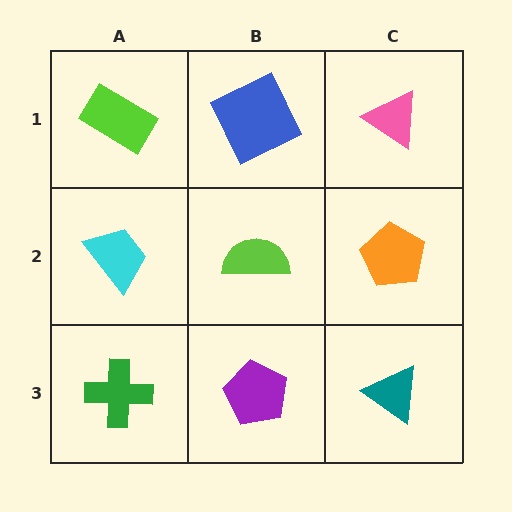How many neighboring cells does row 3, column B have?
3.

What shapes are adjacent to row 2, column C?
A pink triangle (row 1, column C), a teal triangle (row 3, column C), a lime semicircle (row 2, column B).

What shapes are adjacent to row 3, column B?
A lime semicircle (row 2, column B), a green cross (row 3, column A), a teal triangle (row 3, column C).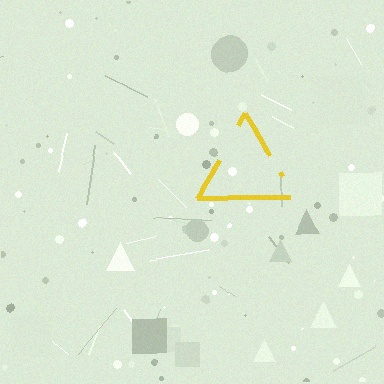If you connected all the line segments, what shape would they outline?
They would outline a triangle.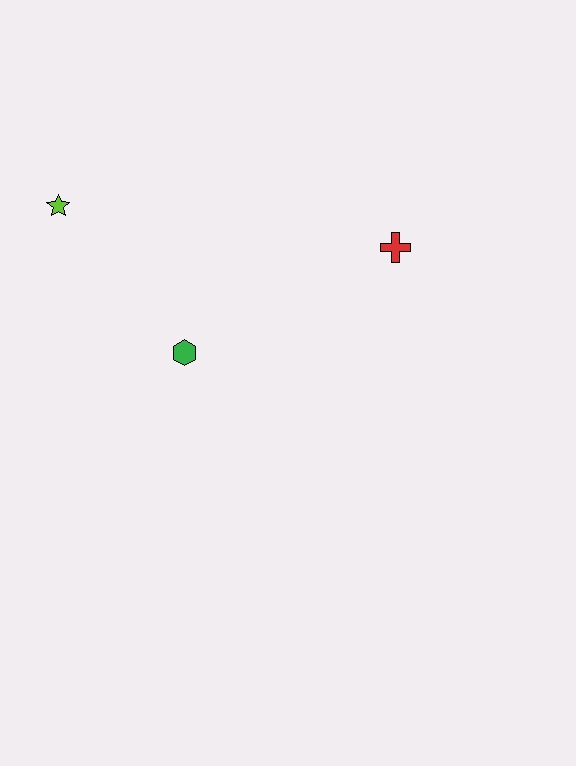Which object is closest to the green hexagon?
The lime star is closest to the green hexagon.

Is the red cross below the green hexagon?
No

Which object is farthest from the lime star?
The red cross is farthest from the lime star.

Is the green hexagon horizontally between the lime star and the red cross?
Yes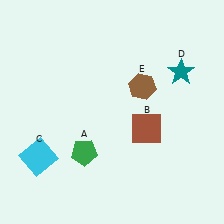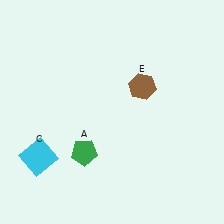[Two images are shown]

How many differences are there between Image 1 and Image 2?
There are 2 differences between the two images.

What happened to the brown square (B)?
The brown square (B) was removed in Image 2. It was in the bottom-right area of Image 1.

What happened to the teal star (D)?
The teal star (D) was removed in Image 2. It was in the top-right area of Image 1.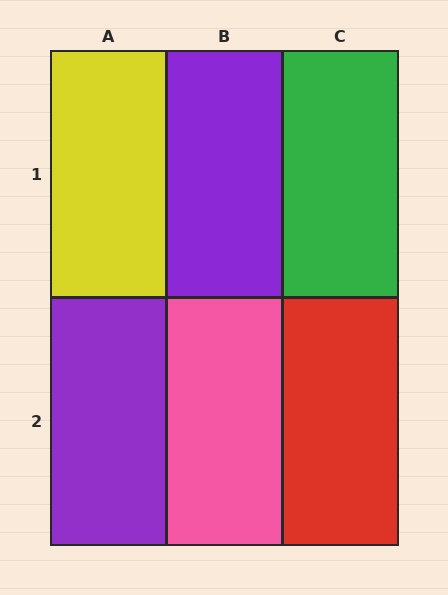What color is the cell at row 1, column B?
Purple.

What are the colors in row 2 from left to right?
Purple, pink, red.